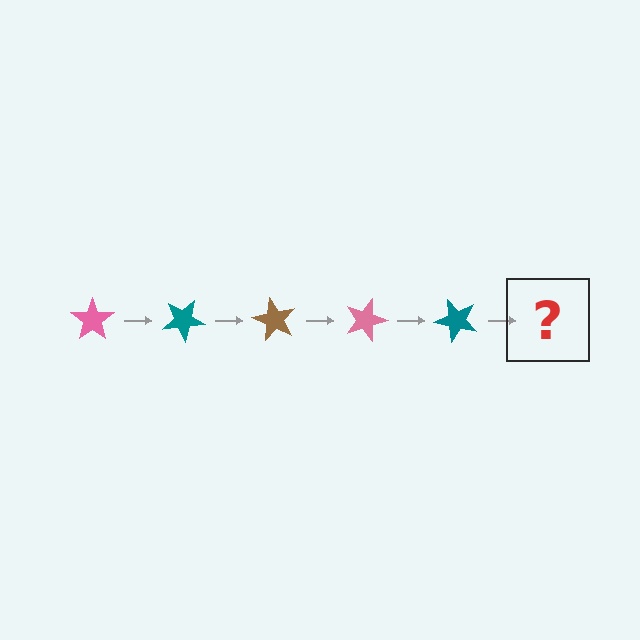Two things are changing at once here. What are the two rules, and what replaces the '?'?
The two rules are that it rotates 30 degrees each step and the color cycles through pink, teal, and brown. The '?' should be a brown star, rotated 150 degrees from the start.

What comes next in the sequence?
The next element should be a brown star, rotated 150 degrees from the start.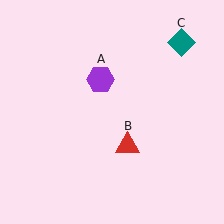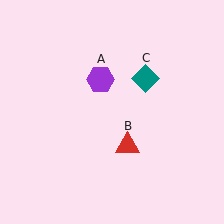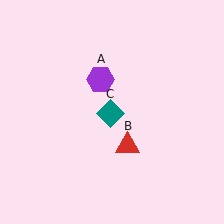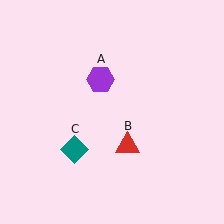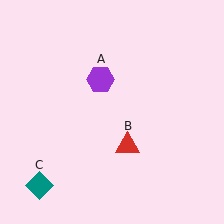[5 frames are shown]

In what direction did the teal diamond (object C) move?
The teal diamond (object C) moved down and to the left.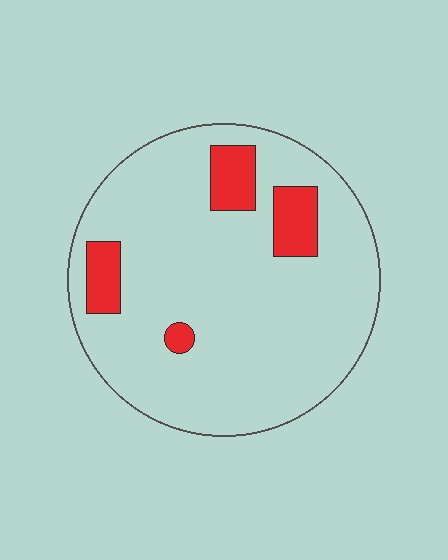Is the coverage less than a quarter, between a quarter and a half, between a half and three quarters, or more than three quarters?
Less than a quarter.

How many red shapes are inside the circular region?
4.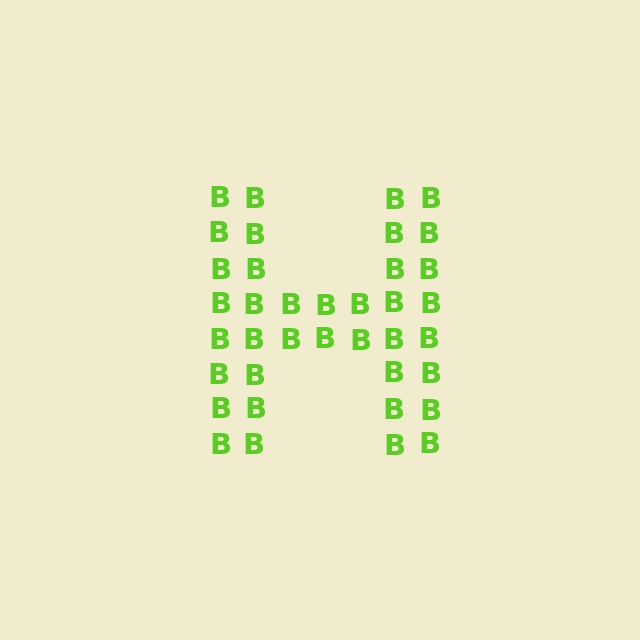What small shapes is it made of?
It is made of small letter B's.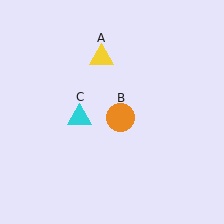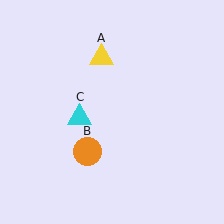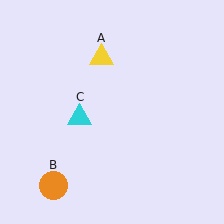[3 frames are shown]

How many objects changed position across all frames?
1 object changed position: orange circle (object B).